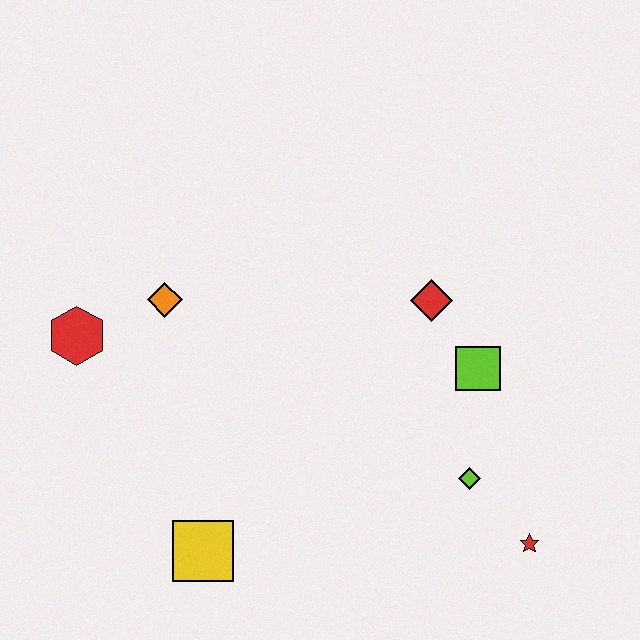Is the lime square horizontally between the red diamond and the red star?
Yes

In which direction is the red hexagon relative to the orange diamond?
The red hexagon is to the left of the orange diamond.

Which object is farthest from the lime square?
The red hexagon is farthest from the lime square.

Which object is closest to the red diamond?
The lime square is closest to the red diamond.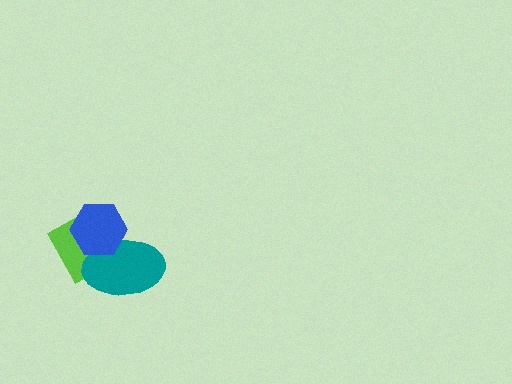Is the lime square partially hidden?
Yes, it is partially covered by another shape.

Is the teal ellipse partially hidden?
Yes, it is partially covered by another shape.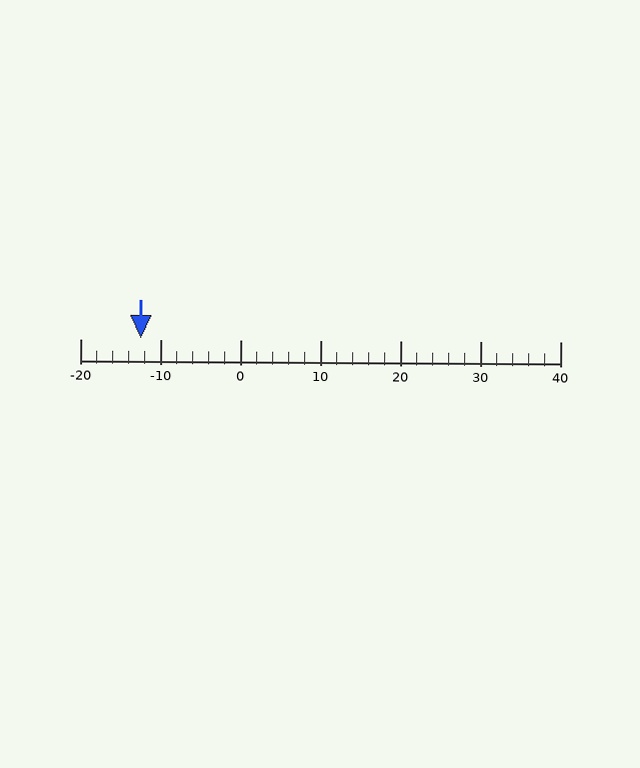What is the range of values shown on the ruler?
The ruler shows values from -20 to 40.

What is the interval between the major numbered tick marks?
The major tick marks are spaced 10 units apart.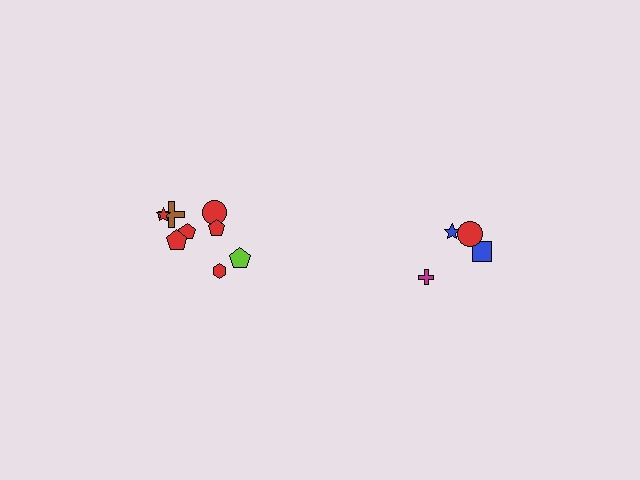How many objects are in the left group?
There are 8 objects.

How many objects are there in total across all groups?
There are 12 objects.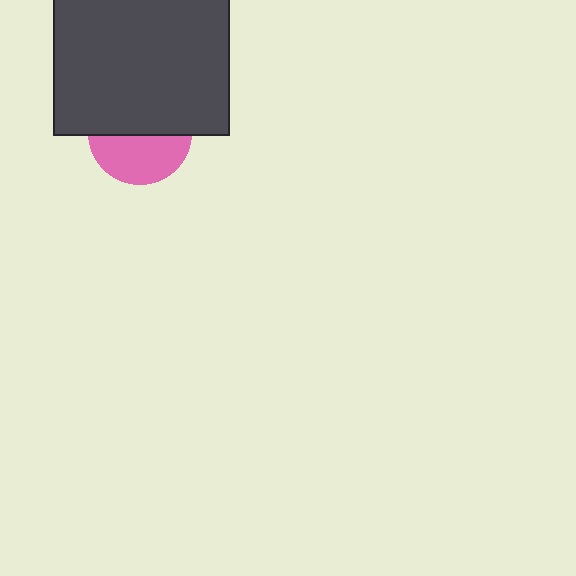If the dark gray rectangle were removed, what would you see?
You would see the complete pink circle.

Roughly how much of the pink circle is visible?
About half of it is visible (roughly 47%).